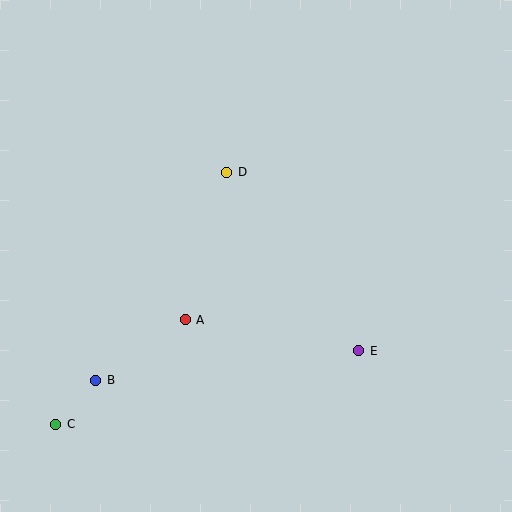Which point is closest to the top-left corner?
Point D is closest to the top-left corner.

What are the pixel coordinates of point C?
Point C is at (56, 424).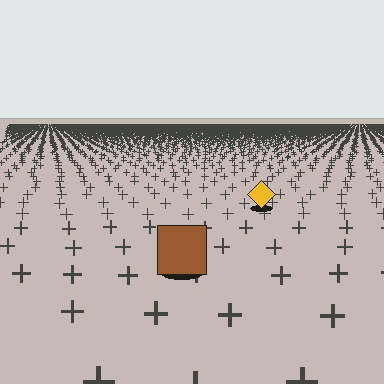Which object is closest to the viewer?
The brown square is closest. The texture marks near it are larger and more spread out.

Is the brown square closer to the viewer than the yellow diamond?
Yes. The brown square is closer — you can tell from the texture gradient: the ground texture is coarser near it.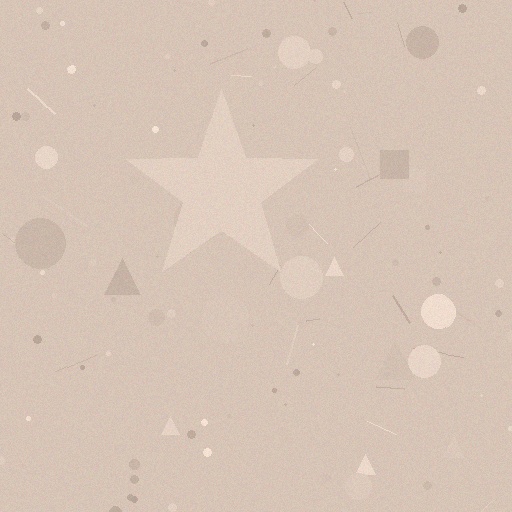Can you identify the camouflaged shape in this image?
The camouflaged shape is a star.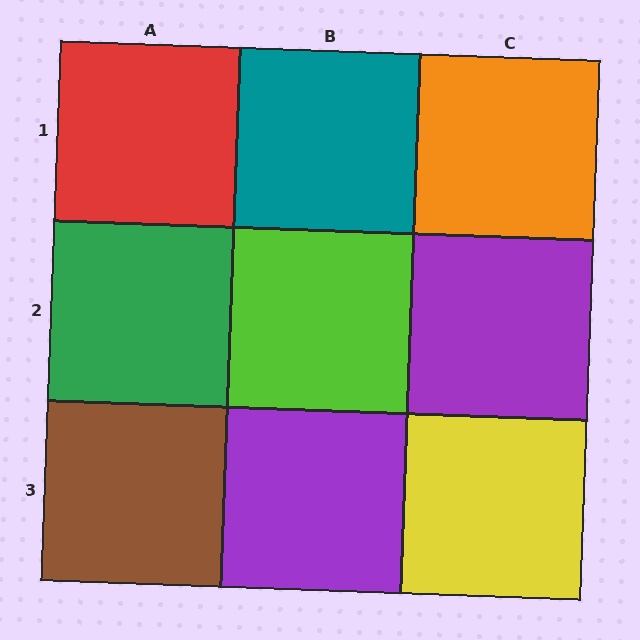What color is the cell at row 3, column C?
Yellow.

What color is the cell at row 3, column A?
Brown.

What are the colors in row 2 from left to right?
Green, lime, purple.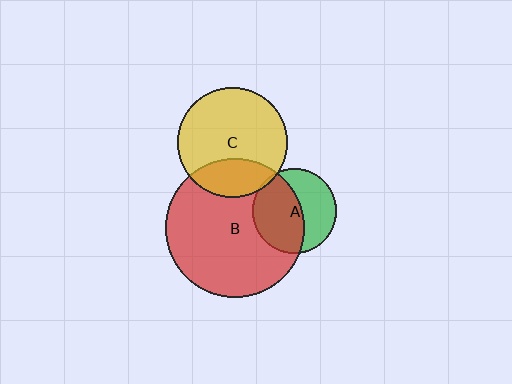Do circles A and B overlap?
Yes.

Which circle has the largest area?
Circle B (red).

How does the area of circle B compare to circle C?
Approximately 1.6 times.